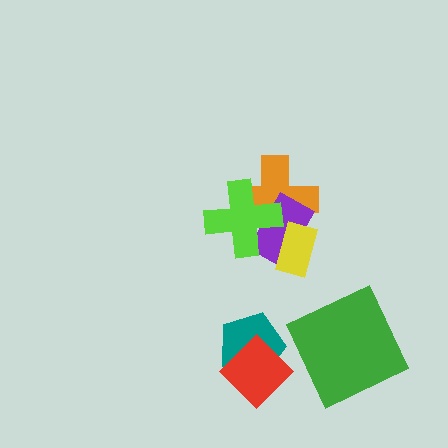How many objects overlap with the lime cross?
2 objects overlap with the lime cross.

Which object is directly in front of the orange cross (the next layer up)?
The purple rectangle is directly in front of the orange cross.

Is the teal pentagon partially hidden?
Yes, it is partially covered by another shape.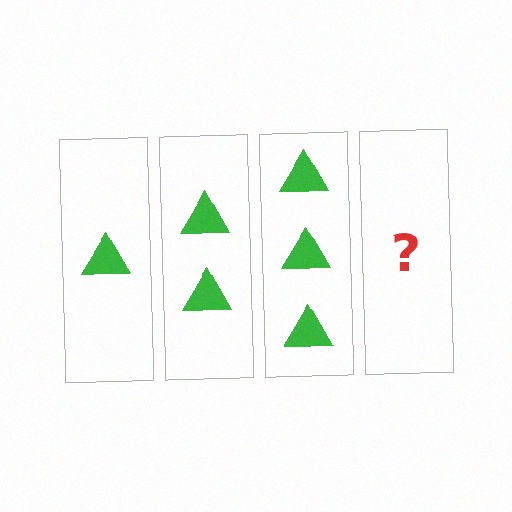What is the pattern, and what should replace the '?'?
The pattern is that each step adds one more triangle. The '?' should be 4 triangles.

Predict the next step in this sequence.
The next step is 4 triangles.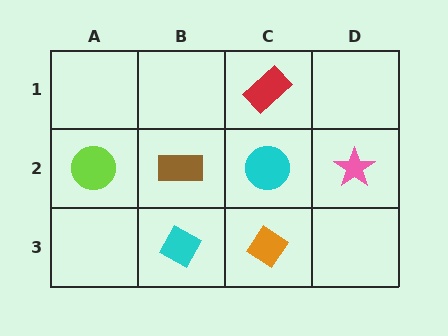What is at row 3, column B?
A cyan diamond.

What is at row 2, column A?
A lime circle.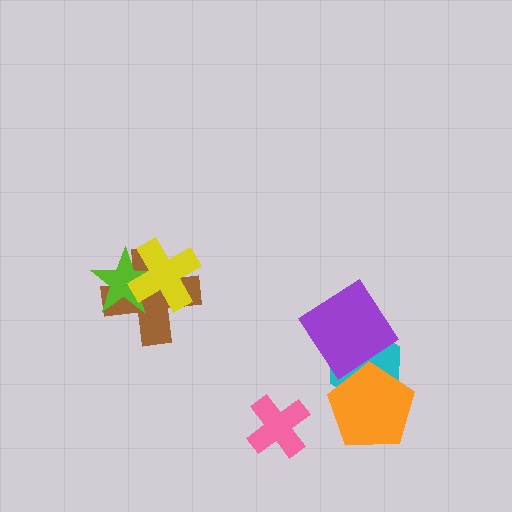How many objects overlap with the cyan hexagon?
2 objects overlap with the cyan hexagon.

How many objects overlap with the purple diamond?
1 object overlaps with the purple diamond.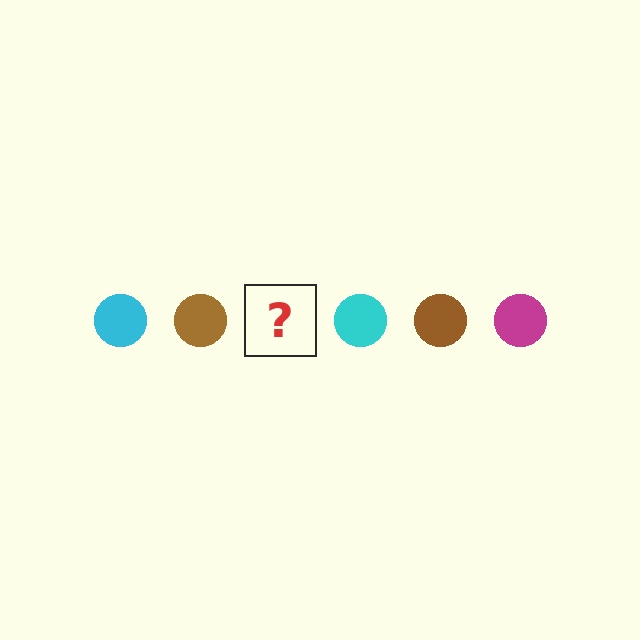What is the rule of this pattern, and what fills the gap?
The rule is that the pattern cycles through cyan, brown, magenta circles. The gap should be filled with a magenta circle.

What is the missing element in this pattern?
The missing element is a magenta circle.